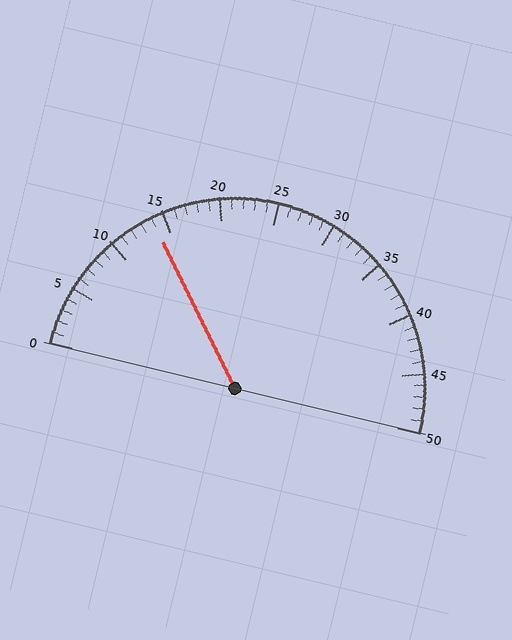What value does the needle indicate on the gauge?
The needle indicates approximately 14.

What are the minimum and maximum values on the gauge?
The gauge ranges from 0 to 50.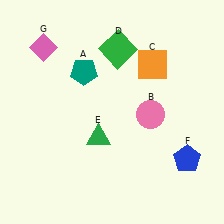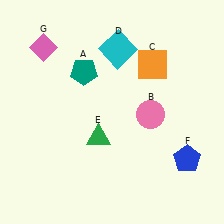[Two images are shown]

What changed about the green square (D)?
In Image 1, D is green. In Image 2, it changed to cyan.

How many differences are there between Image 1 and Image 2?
There is 1 difference between the two images.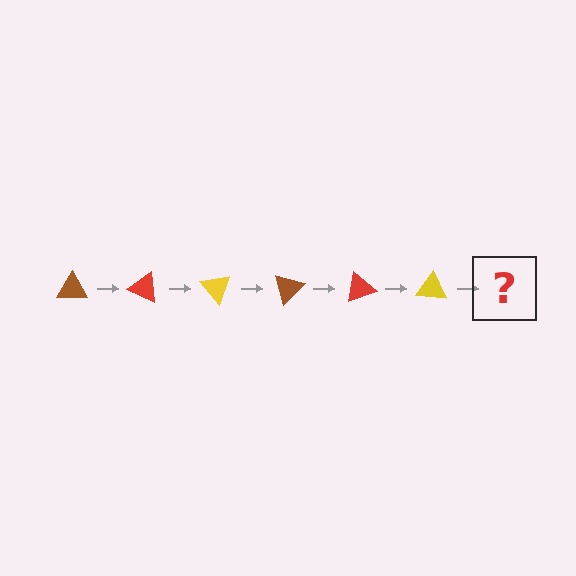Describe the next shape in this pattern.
It should be a brown triangle, rotated 150 degrees from the start.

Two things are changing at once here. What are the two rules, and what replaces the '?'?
The two rules are that it rotates 25 degrees each step and the color cycles through brown, red, and yellow. The '?' should be a brown triangle, rotated 150 degrees from the start.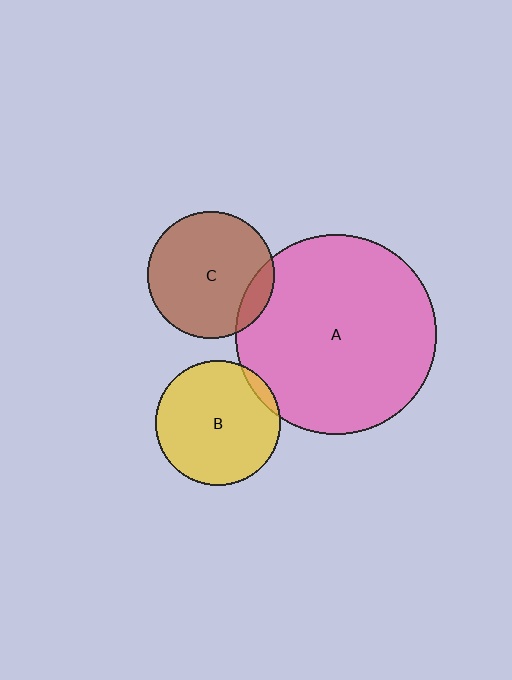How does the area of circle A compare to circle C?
Approximately 2.5 times.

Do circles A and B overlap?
Yes.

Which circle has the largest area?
Circle A (pink).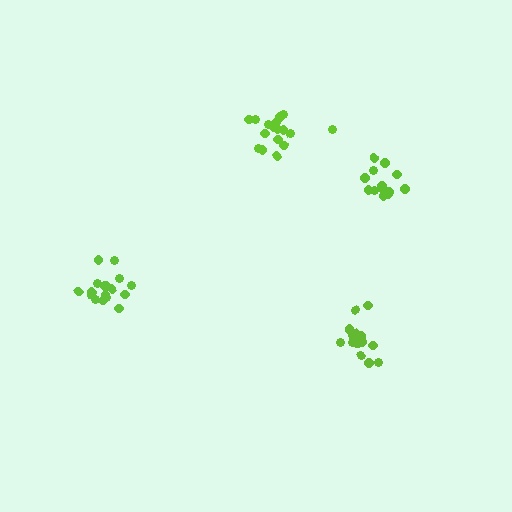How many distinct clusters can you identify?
There are 4 distinct clusters.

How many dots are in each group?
Group 1: 13 dots, Group 2: 17 dots, Group 3: 17 dots, Group 4: 17 dots (64 total).